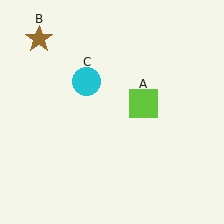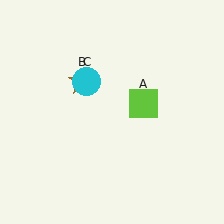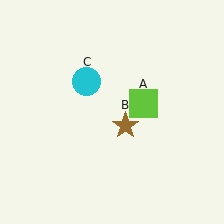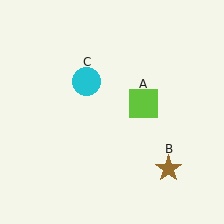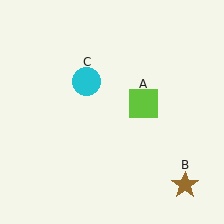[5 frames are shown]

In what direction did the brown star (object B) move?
The brown star (object B) moved down and to the right.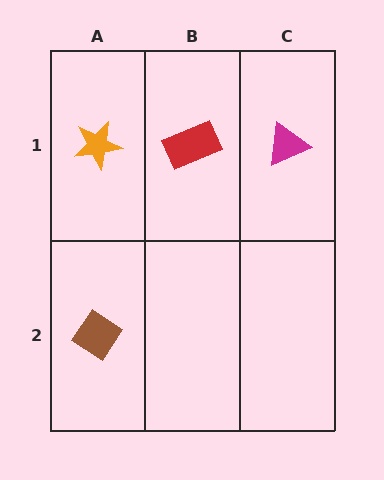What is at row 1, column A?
An orange star.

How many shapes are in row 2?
1 shape.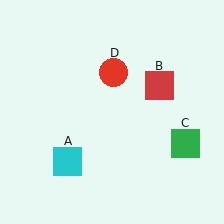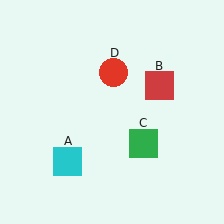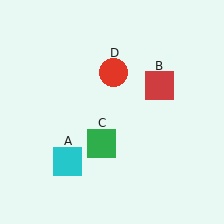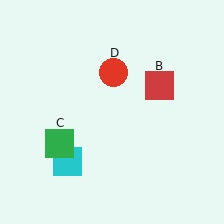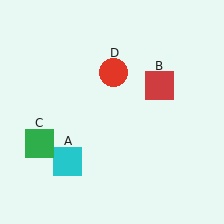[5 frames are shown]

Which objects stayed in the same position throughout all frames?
Cyan square (object A) and red square (object B) and red circle (object D) remained stationary.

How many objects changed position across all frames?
1 object changed position: green square (object C).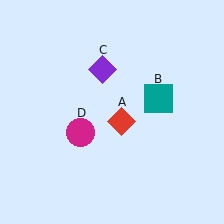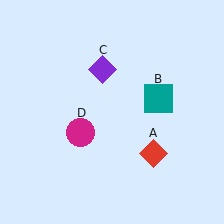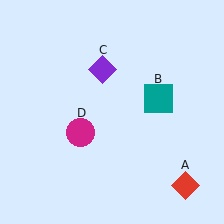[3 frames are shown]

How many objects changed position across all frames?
1 object changed position: red diamond (object A).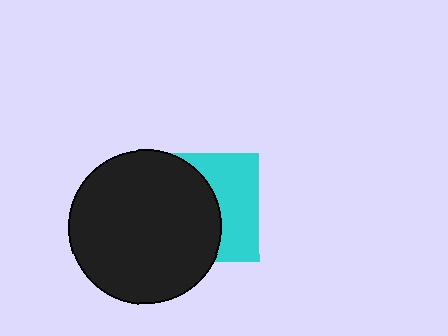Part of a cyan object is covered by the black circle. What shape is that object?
It is a square.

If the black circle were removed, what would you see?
You would see the complete cyan square.